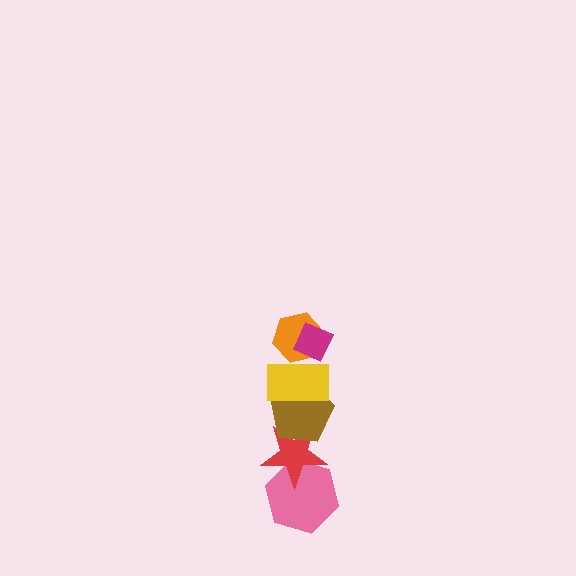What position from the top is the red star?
The red star is 5th from the top.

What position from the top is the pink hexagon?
The pink hexagon is 6th from the top.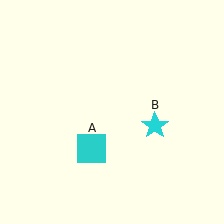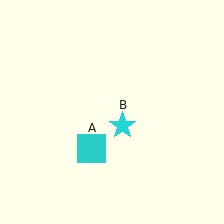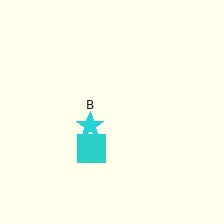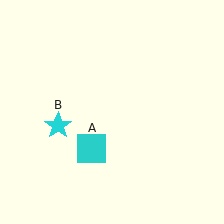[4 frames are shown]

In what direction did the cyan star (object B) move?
The cyan star (object B) moved left.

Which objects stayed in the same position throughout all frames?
Cyan square (object A) remained stationary.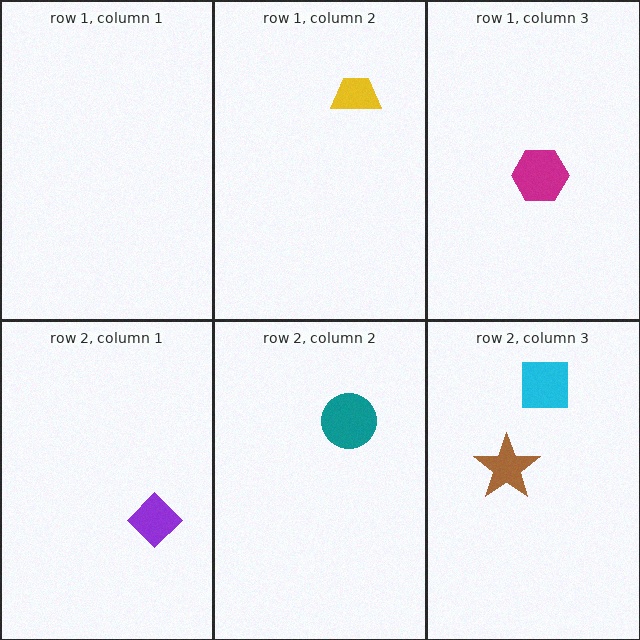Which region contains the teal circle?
The row 2, column 2 region.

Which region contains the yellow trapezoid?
The row 1, column 2 region.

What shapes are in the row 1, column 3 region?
The magenta hexagon.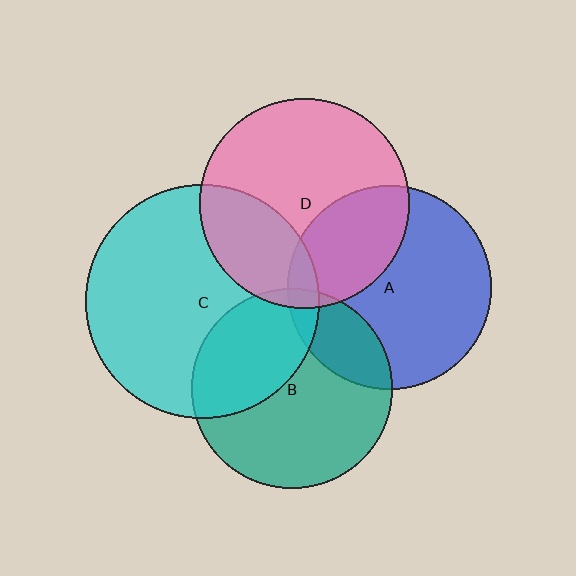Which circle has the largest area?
Circle C (cyan).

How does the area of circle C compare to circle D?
Approximately 1.2 times.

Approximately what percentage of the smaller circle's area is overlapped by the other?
Approximately 30%.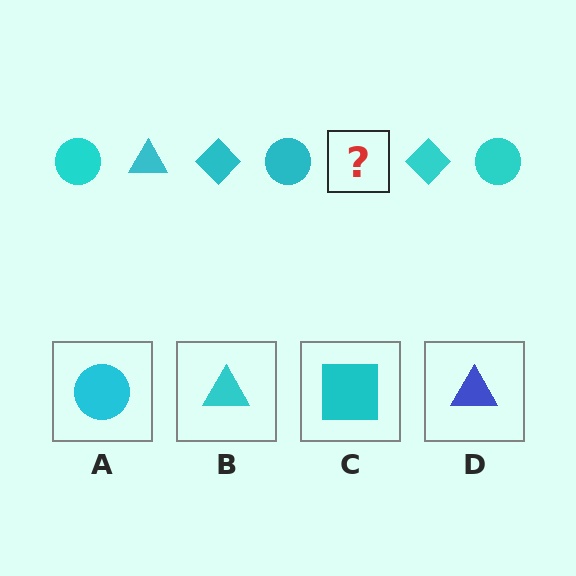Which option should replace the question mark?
Option B.